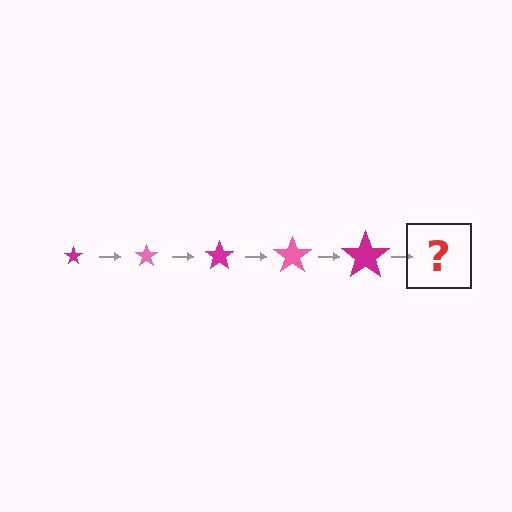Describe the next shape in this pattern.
It should be a pink star, larger than the previous one.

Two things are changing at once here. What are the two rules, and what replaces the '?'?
The two rules are that the star grows larger each step and the color cycles through magenta and pink. The '?' should be a pink star, larger than the previous one.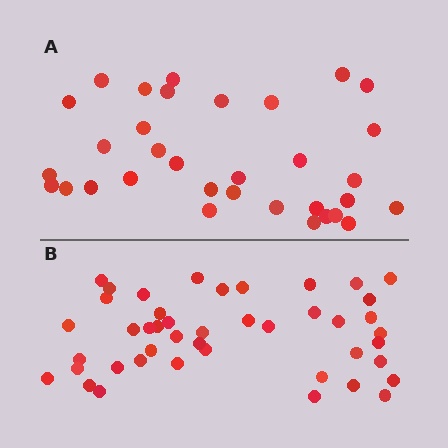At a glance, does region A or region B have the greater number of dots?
Region B (the bottom region) has more dots.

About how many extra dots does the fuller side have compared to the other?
Region B has roughly 12 or so more dots than region A.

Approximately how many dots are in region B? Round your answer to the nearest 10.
About 40 dots. (The exact count is 44, which rounds to 40.)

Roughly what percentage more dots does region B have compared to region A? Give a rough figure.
About 35% more.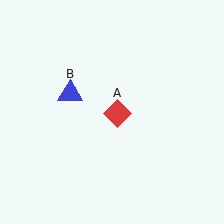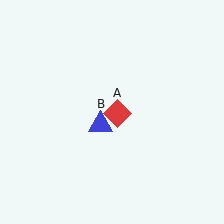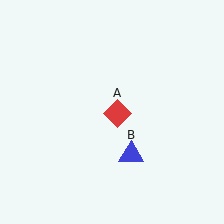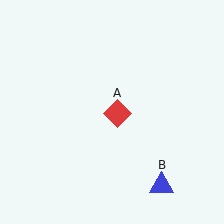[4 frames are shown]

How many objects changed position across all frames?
1 object changed position: blue triangle (object B).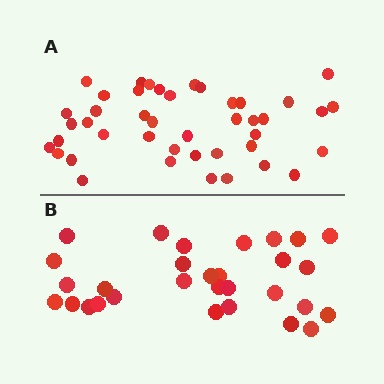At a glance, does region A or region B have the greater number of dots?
Region A (the top region) has more dots.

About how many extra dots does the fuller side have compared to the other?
Region A has approximately 15 more dots than region B.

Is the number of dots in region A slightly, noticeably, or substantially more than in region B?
Region A has noticeably more, but not dramatically so. The ratio is roughly 1.4 to 1.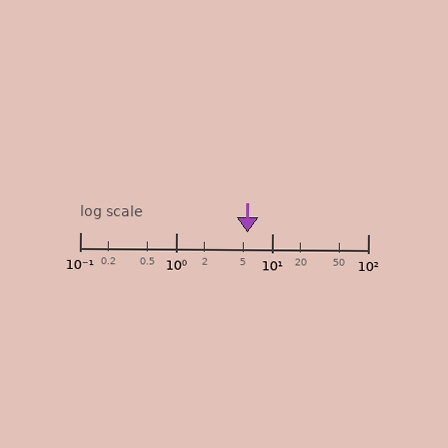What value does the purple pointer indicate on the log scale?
The pointer indicates approximately 5.5.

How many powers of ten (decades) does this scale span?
The scale spans 3 decades, from 0.1 to 100.